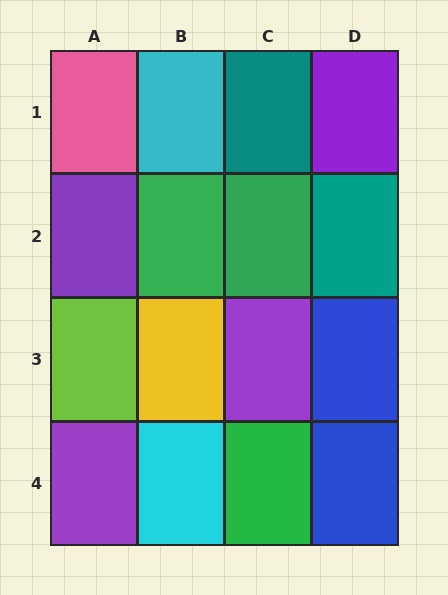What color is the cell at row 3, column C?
Purple.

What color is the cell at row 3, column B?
Yellow.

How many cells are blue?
2 cells are blue.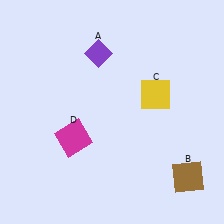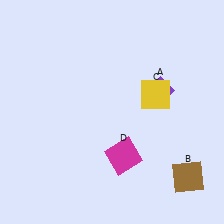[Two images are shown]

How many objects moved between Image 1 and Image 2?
2 objects moved between the two images.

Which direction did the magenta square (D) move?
The magenta square (D) moved right.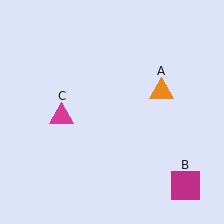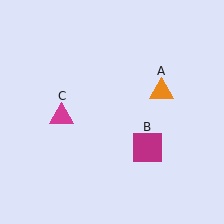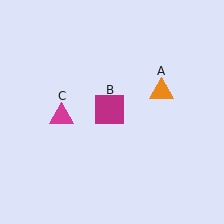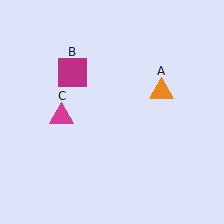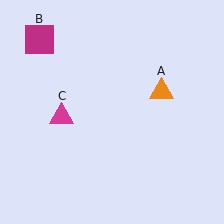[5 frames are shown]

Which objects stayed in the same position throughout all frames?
Orange triangle (object A) and magenta triangle (object C) remained stationary.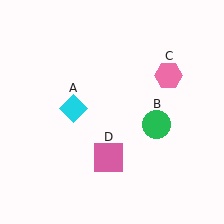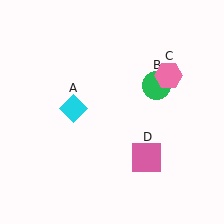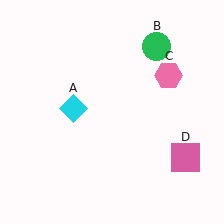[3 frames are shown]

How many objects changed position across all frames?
2 objects changed position: green circle (object B), pink square (object D).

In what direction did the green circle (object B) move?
The green circle (object B) moved up.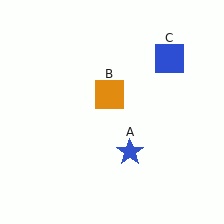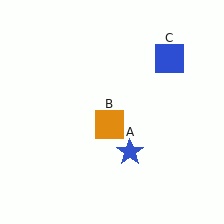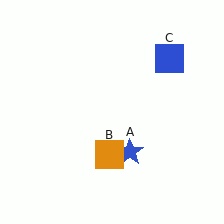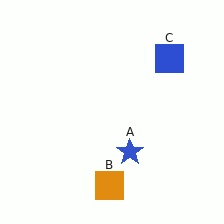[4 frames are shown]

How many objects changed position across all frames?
1 object changed position: orange square (object B).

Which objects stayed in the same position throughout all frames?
Blue star (object A) and blue square (object C) remained stationary.